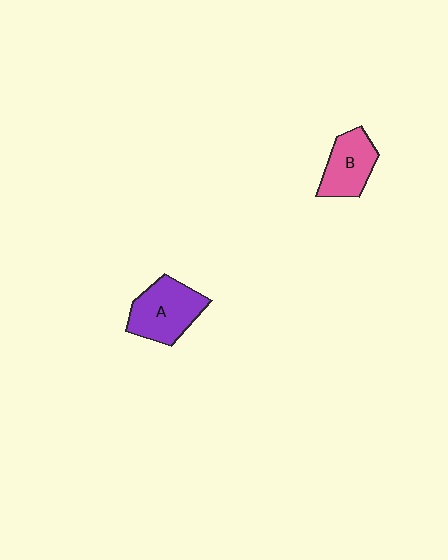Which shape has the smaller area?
Shape B (pink).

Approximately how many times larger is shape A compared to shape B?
Approximately 1.2 times.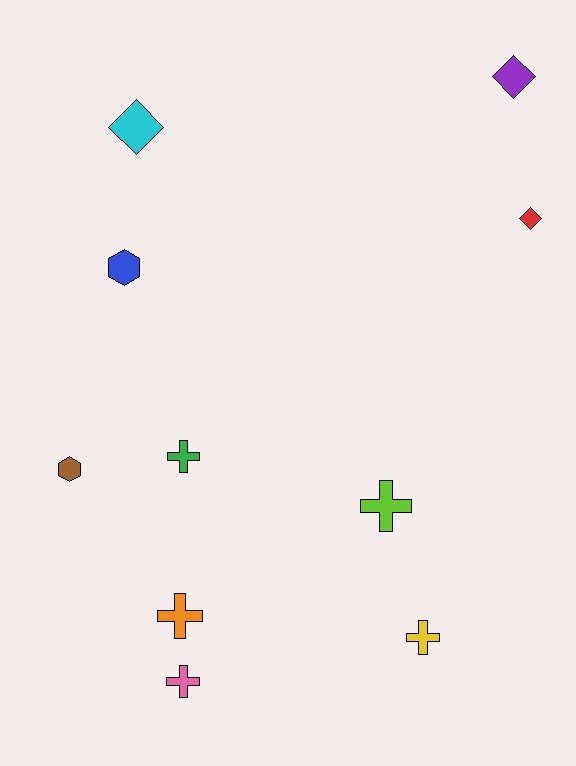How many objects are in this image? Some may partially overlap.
There are 10 objects.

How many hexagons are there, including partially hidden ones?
There are 2 hexagons.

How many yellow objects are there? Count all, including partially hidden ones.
There is 1 yellow object.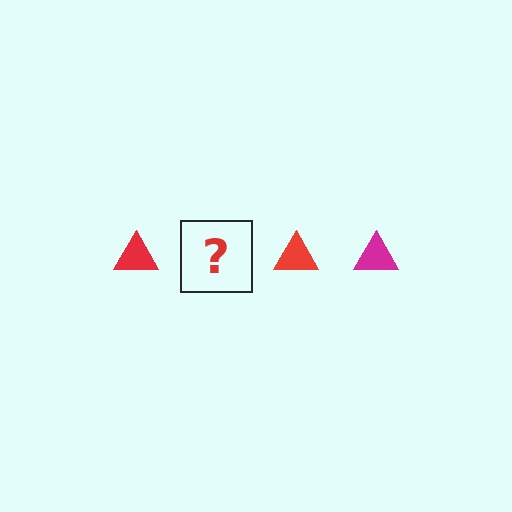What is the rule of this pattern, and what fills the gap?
The rule is that the pattern cycles through red, magenta triangles. The gap should be filled with a magenta triangle.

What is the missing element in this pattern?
The missing element is a magenta triangle.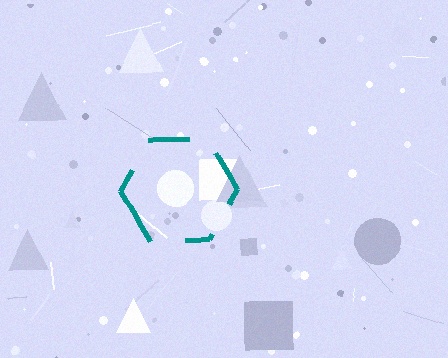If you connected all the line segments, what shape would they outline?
They would outline a hexagon.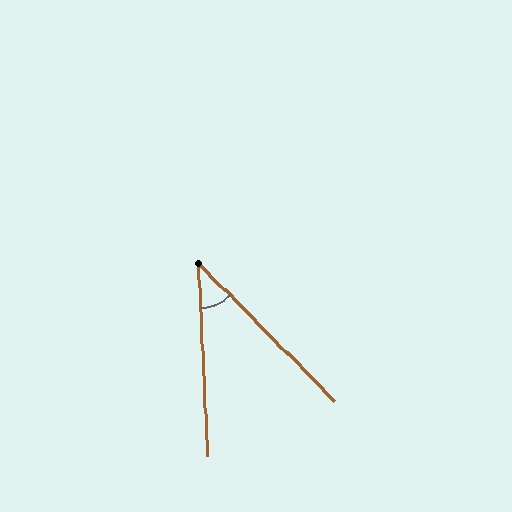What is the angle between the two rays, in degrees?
Approximately 42 degrees.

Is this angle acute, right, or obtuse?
It is acute.